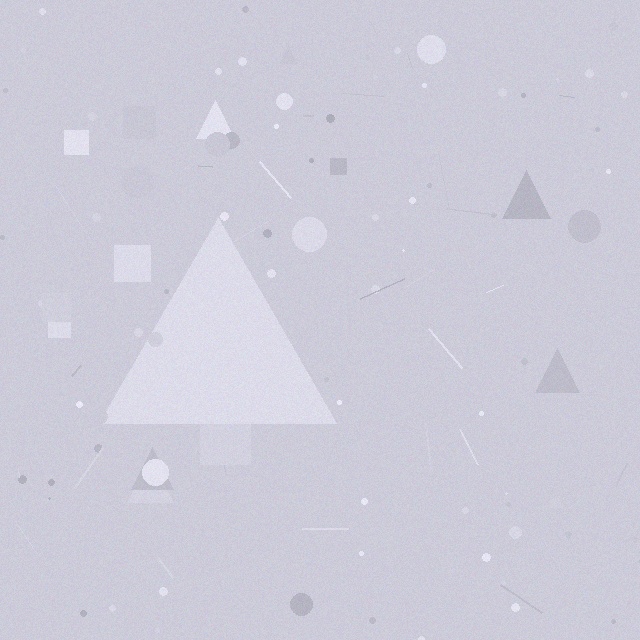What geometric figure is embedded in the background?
A triangle is embedded in the background.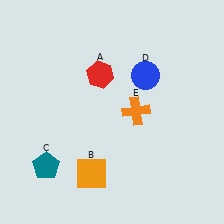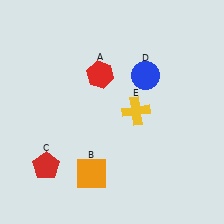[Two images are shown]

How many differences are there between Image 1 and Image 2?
There are 2 differences between the two images.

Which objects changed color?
C changed from teal to red. E changed from orange to yellow.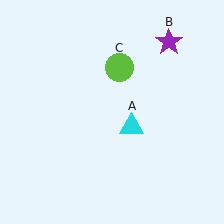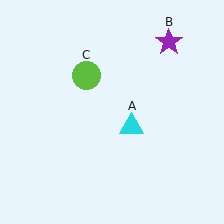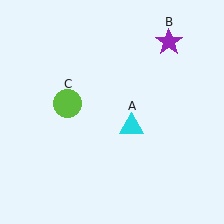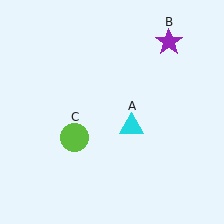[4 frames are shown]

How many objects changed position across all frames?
1 object changed position: lime circle (object C).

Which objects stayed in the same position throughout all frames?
Cyan triangle (object A) and purple star (object B) remained stationary.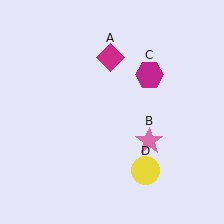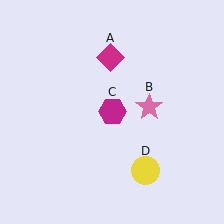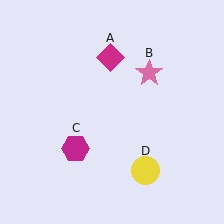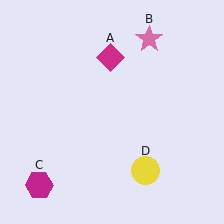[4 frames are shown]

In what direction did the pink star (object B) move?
The pink star (object B) moved up.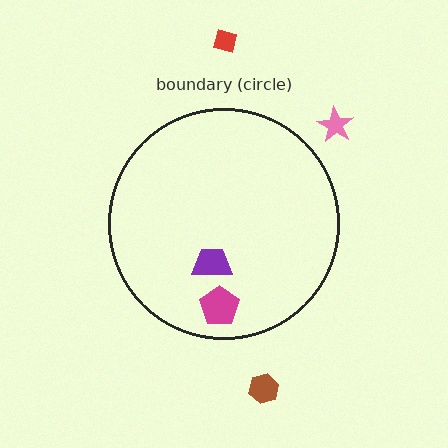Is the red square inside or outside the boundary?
Outside.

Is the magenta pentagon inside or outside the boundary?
Inside.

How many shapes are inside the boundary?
2 inside, 3 outside.